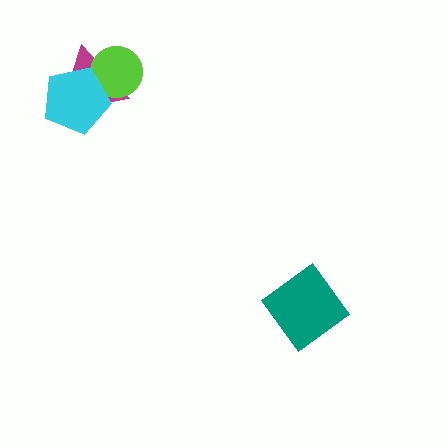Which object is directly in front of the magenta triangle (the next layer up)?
The lime circle is directly in front of the magenta triangle.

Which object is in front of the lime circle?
The cyan pentagon is in front of the lime circle.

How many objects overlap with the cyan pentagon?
2 objects overlap with the cyan pentagon.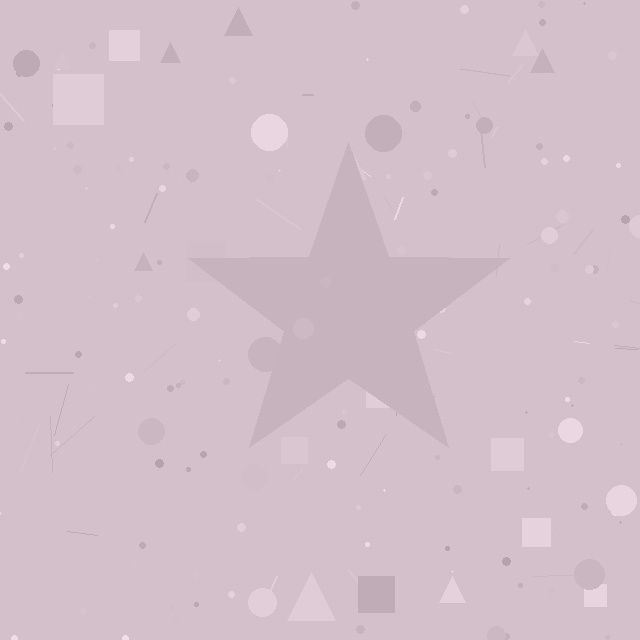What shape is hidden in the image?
A star is hidden in the image.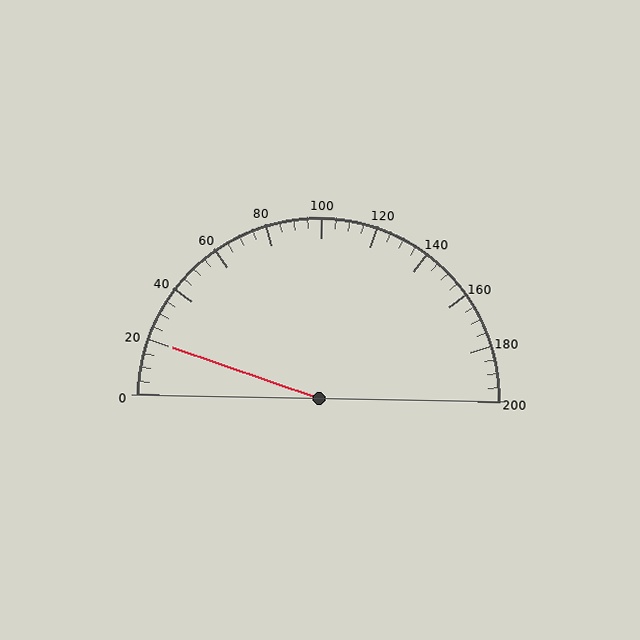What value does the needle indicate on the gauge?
The needle indicates approximately 20.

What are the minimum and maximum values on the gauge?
The gauge ranges from 0 to 200.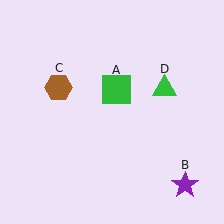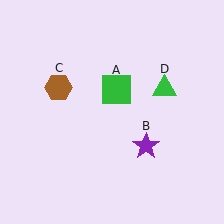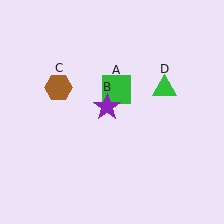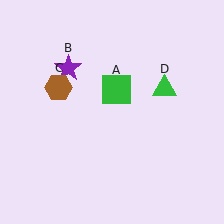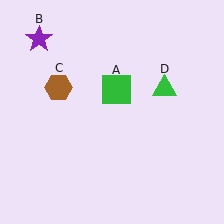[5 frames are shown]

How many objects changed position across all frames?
1 object changed position: purple star (object B).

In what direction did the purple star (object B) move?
The purple star (object B) moved up and to the left.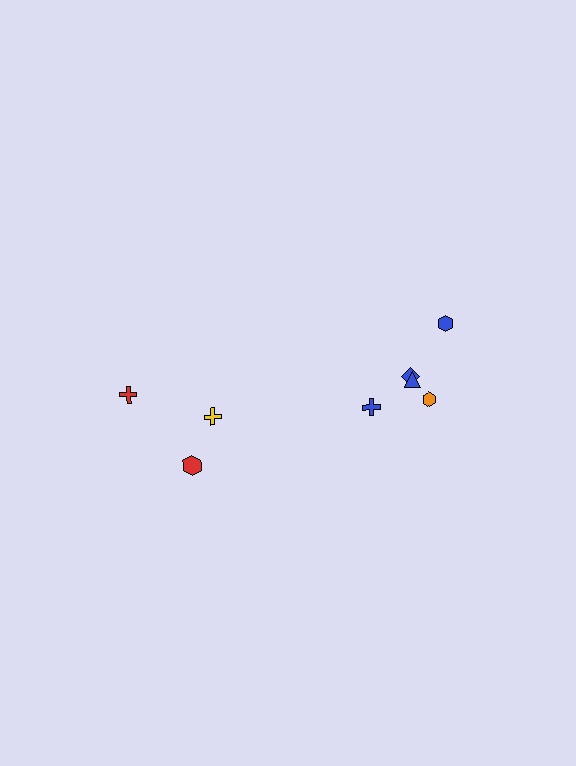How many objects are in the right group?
There are 5 objects.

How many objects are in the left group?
There are 3 objects.